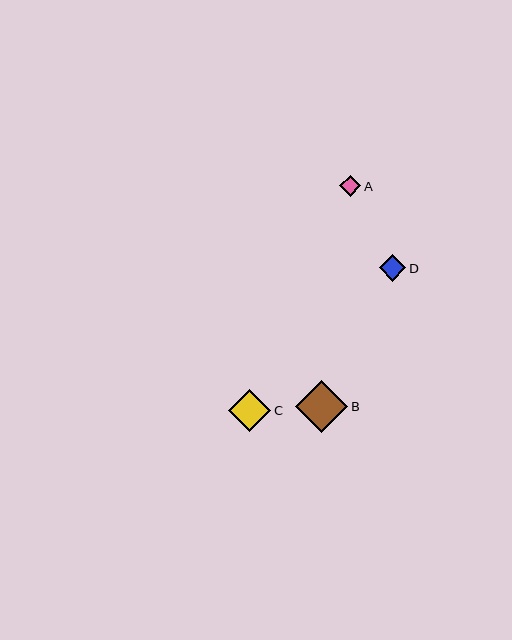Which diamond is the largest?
Diamond B is the largest with a size of approximately 52 pixels.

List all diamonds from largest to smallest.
From largest to smallest: B, C, D, A.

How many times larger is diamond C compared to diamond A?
Diamond C is approximately 2.0 times the size of diamond A.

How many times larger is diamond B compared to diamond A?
Diamond B is approximately 2.5 times the size of diamond A.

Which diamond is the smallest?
Diamond A is the smallest with a size of approximately 21 pixels.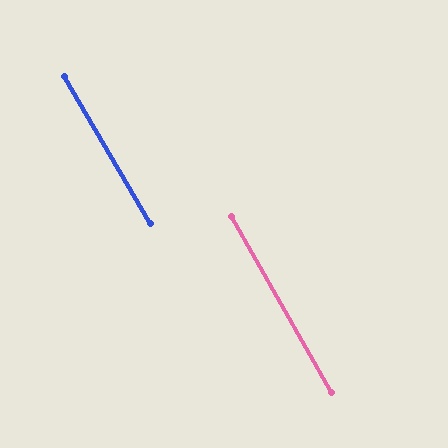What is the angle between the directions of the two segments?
Approximately 1 degree.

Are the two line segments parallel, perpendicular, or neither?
Parallel — their directions differ by only 0.6°.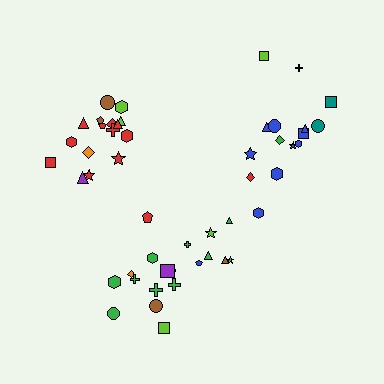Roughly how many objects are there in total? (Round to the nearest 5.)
Roughly 50 objects in total.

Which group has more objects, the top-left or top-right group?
The top-left group.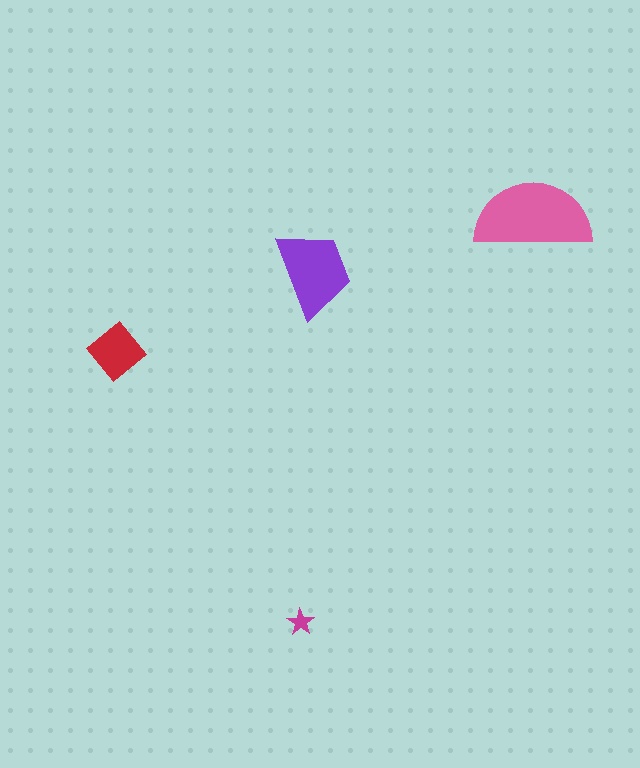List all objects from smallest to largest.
The magenta star, the red diamond, the purple trapezoid, the pink semicircle.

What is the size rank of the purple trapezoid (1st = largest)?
2nd.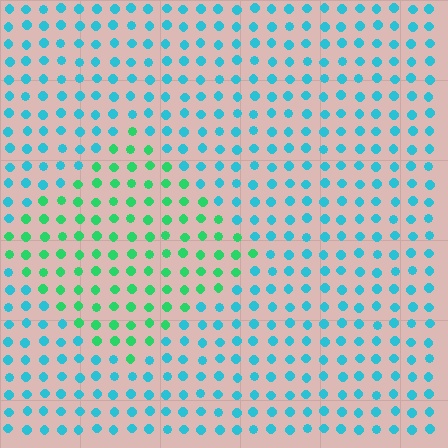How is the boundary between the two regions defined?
The boundary is defined purely by a slight shift in hue (about 45 degrees). Spacing, size, and orientation are identical on both sides.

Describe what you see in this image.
The image is filled with small cyan elements in a uniform arrangement. A diamond-shaped region is visible where the elements are tinted to a slightly different hue, forming a subtle color boundary.